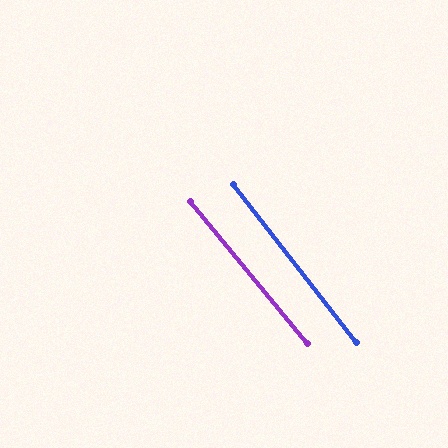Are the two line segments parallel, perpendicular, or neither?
Parallel — their directions differ by only 1.3°.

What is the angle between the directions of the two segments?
Approximately 1 degree.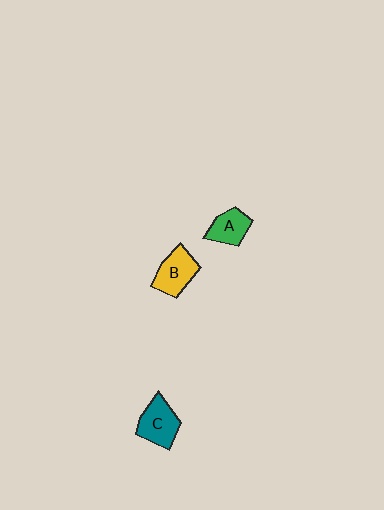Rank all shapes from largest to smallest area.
From largest to smallest: C (teal), B (yellow), A (green).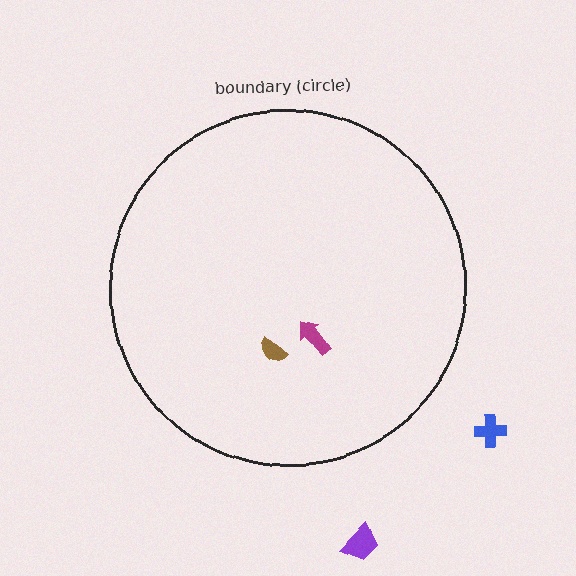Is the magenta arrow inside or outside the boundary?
Inside.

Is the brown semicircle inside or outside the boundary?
Inside.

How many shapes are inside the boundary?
2 inside, 2 outside.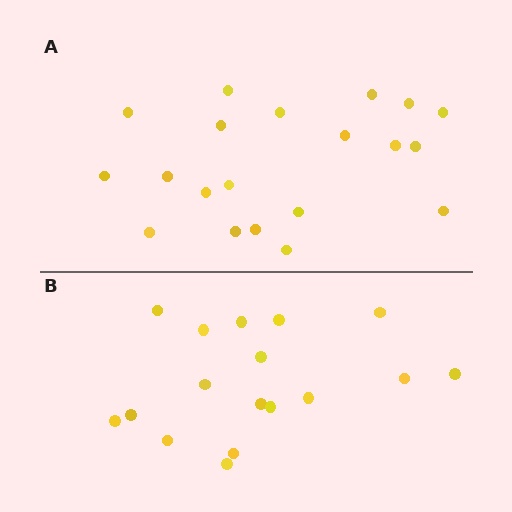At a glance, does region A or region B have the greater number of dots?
Region A (the top region) has more dots.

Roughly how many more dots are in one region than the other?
Region A has just a few more — roughly 2 or 3 more dots than region B.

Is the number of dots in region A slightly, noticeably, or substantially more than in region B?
Region A has only slightly more — the two regions are fairly close. The ratio is roughly 1.2 to 1.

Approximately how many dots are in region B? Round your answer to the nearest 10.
About 20 dots. (The exact count is 17, which rounds to 20.)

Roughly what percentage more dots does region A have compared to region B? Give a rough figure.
About 20% more.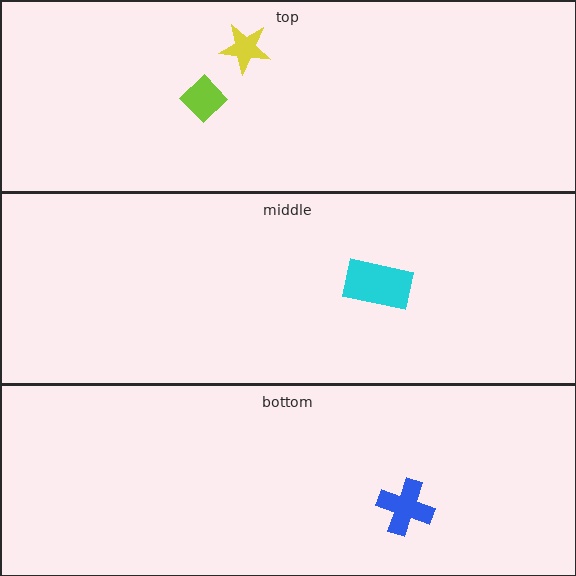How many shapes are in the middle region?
1.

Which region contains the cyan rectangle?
The middle region.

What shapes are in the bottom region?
The blue cross.